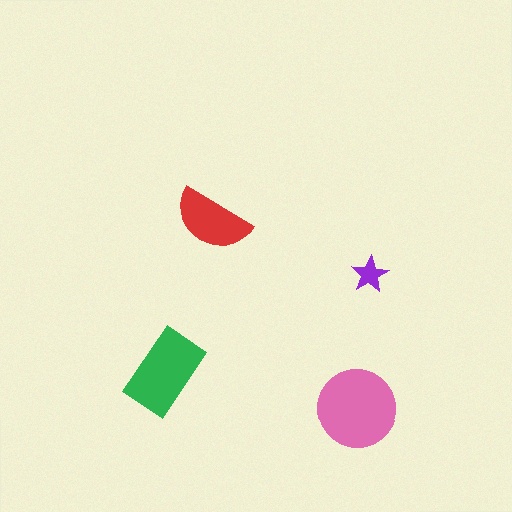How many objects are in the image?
There are 4 objects in the image.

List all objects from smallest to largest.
The purple star, the red semicircle, the green rectangle, the pink circle.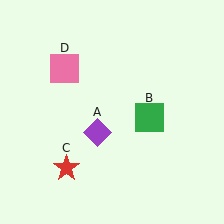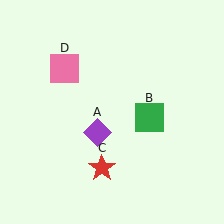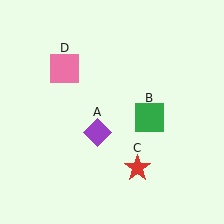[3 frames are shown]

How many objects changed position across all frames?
1 object changed position: red star (object C).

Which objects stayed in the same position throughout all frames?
Purple diamond (object A) and green square (object B) and pink square (object D) remained stationary.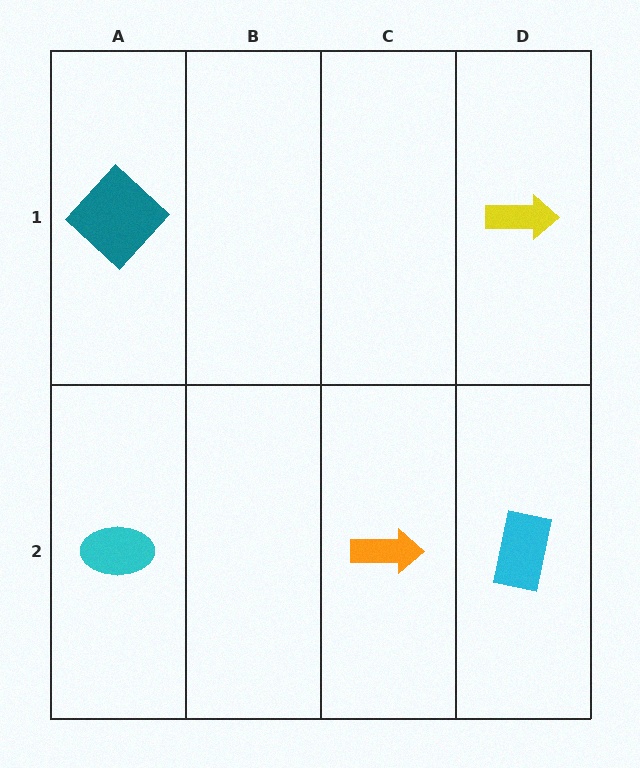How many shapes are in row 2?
3 shapes.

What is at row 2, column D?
A cyan rectangle.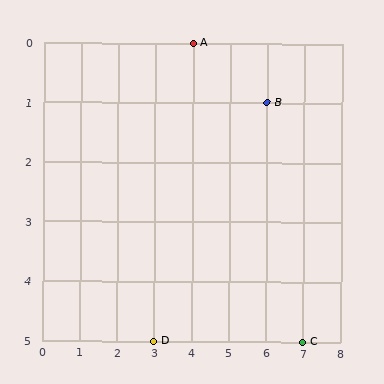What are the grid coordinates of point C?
Point C is at grid coordinates (7, 5).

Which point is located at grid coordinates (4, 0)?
Point A is at (4, 0).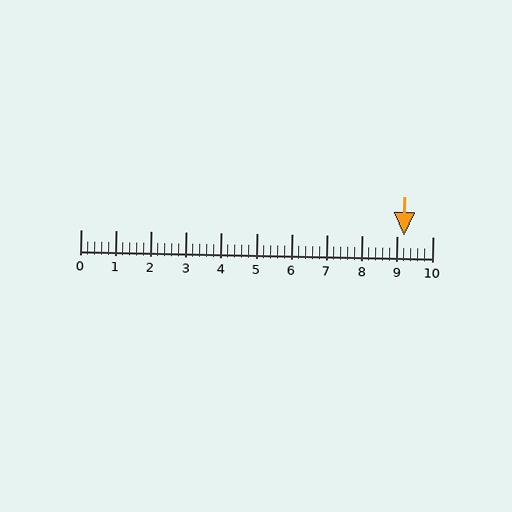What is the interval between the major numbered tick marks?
The major tick marks are spaced 1 units apart.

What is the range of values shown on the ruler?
The ruler shows values from 0 to 10.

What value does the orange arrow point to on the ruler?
The orange arrow points to approximately 9.2.